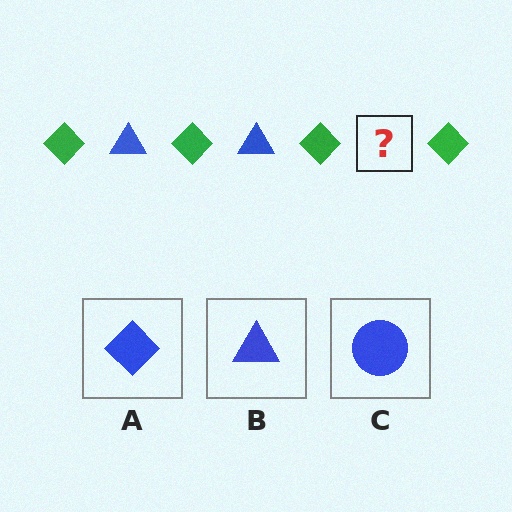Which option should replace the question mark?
Option B.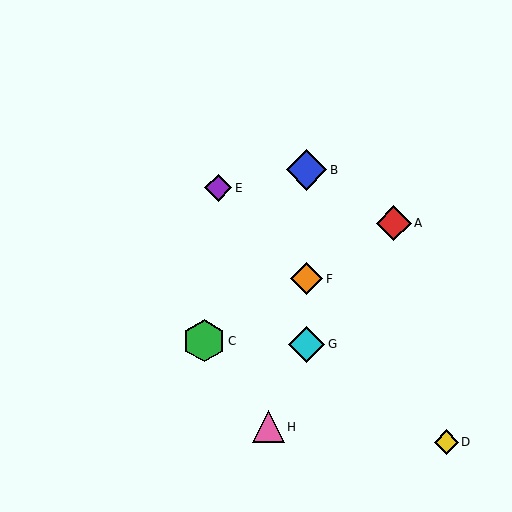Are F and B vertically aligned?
Yes, both are at x≈307.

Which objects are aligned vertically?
Objects B, F, G are aligned vertically.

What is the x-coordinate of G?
Object G is at x≈307.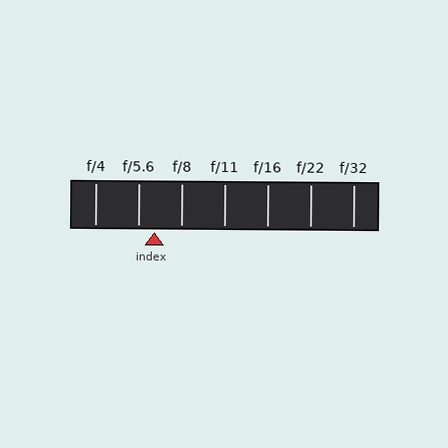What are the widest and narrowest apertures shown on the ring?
The widest aperture shown is f/4 and the narrowest is f/32.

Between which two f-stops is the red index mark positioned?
The index mark is between f/5.6 and f/8.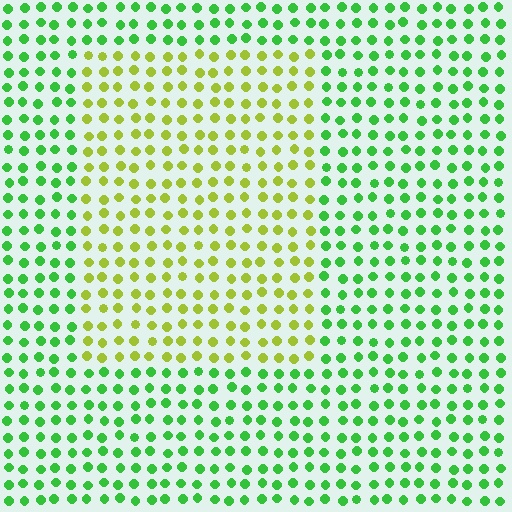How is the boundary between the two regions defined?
The boundary is defined purely by a slight shift in hue (about 48 degrees). Spacing, size, and orientation are identical on both sides.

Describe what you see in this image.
The image is filled with small green elements in a uniform arrangement. A rectangle-shaped region is visible where the elements are tinted to a slightly different hue, forming a subtle color boundary.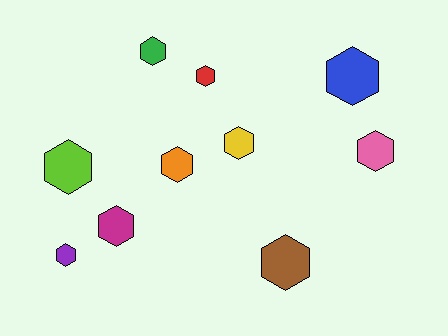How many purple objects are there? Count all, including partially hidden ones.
There is 1 purple object.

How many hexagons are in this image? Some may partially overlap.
There are 10 hexagons.